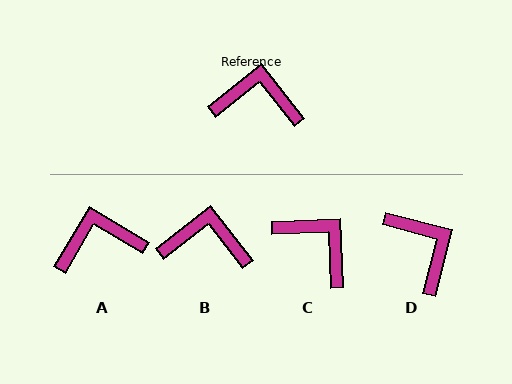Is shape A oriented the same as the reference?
No, it is off by about 21 degrees.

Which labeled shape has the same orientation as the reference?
B.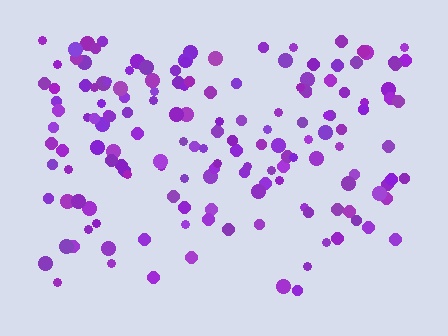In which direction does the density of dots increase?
From bottom to top, with the top side densest.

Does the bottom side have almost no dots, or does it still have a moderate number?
Still a moderate number, just noticeably fewer than the top.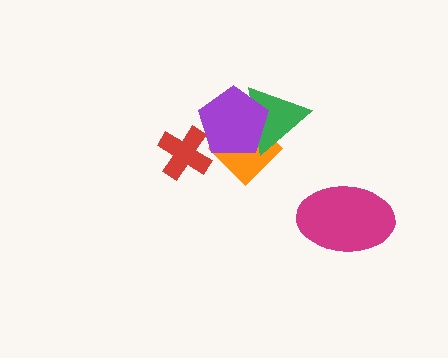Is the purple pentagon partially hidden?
Yes, it is partially covered by another shape.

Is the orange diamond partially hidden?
Yes, it is partially covered by another shape.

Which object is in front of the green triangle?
The purple pentagon is in front of the green triangle.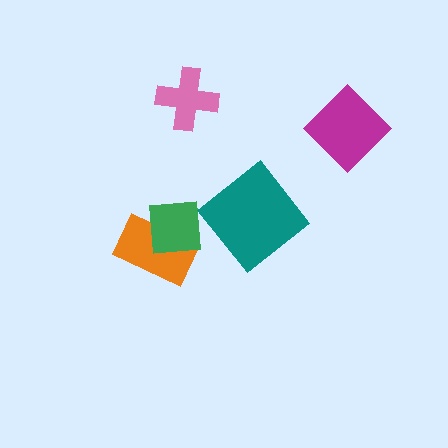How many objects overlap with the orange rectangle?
1 object overlaps with the orange rectangle.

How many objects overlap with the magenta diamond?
0 objects overlap with the magenta diamond.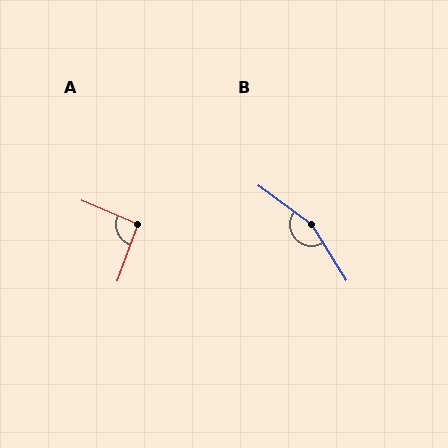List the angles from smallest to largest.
A (93°), B (158°).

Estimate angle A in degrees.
Approximately 93 degrees.